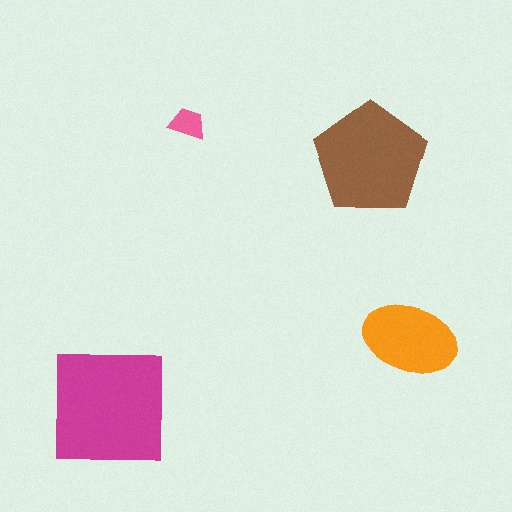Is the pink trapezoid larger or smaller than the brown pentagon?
Smaller.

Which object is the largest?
The magenta square.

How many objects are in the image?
There are 4 objects in the image.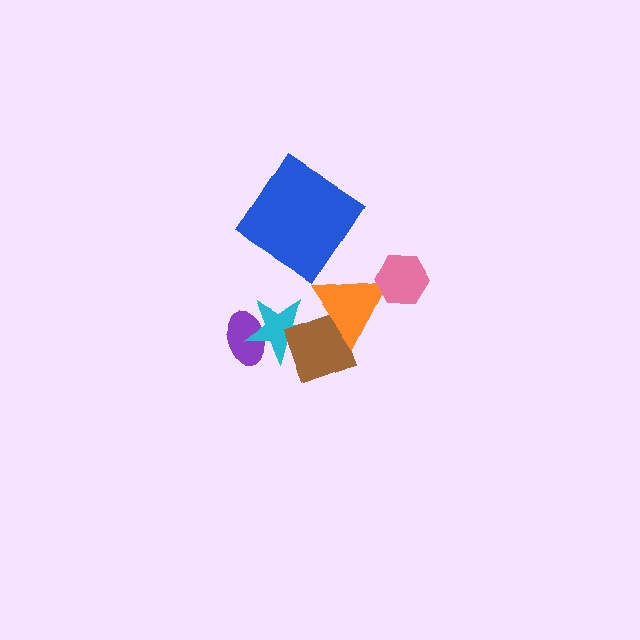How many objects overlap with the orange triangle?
2 objects overlap with the orange triangle.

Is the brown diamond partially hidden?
Yes, it is partially covered by another shape.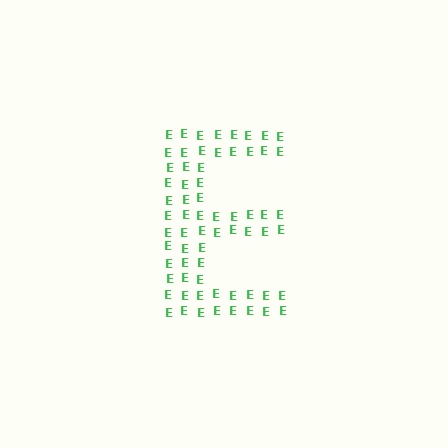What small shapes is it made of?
It is made of small letter E's.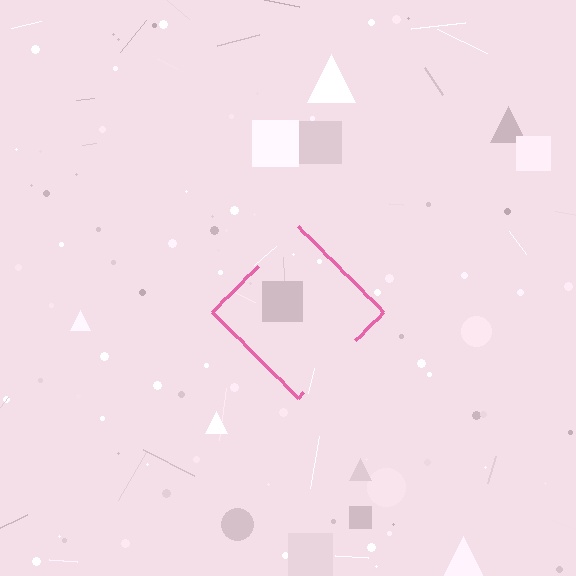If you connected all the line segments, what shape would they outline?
They would outline a diamond.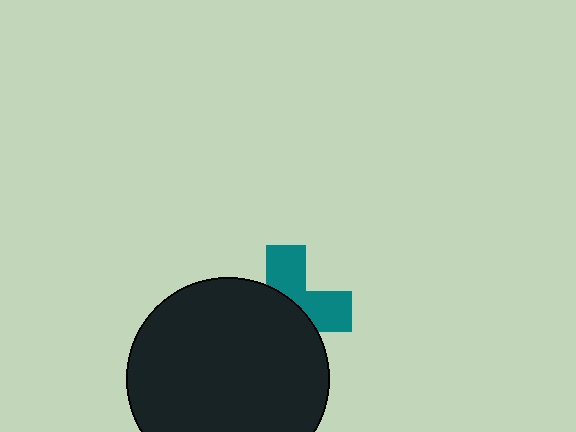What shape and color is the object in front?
The object in front is a black circle.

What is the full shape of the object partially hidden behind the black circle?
The partially hidden object is a teal cross.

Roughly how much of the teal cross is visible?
A small part of it is visible (roughly 42%).